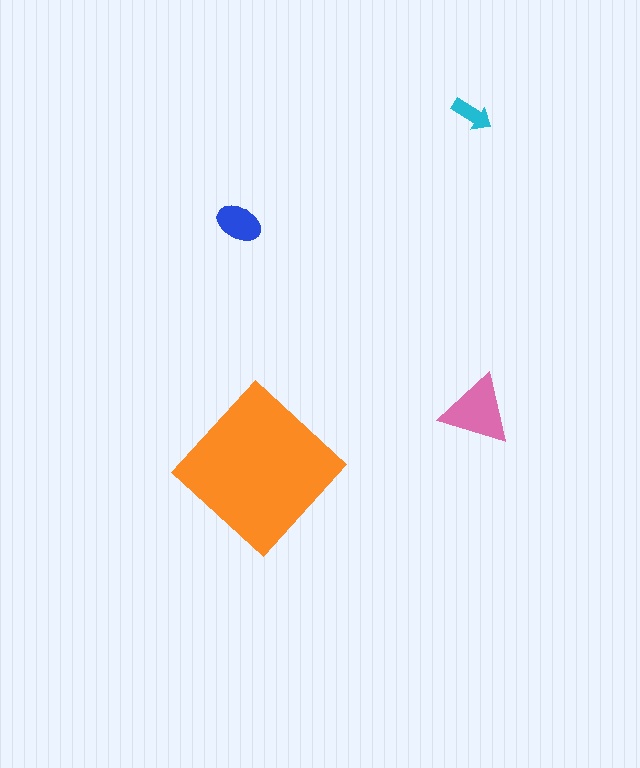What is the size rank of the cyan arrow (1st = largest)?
4th.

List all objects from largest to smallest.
The orange diamond, the pink triangle, the blue ellipse, the cyan arrow.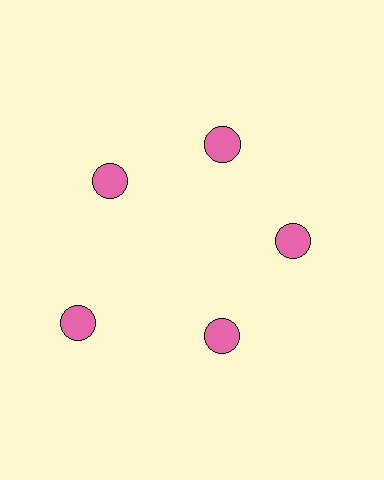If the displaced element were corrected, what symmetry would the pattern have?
It would have 5-fold rotational symmetry — the pattern would map onto itself every 72 degrees.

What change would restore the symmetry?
The symmetry would be restored by moving it inward, back onto the ring so that all 5 circles sit at equal angles and equal distance from the center.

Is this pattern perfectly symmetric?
No. The 5 pink circles are arranged in a ring, but one element near the 8 o'clock position is pushed outward from the center, breaking the 5-fold rotational symmetry.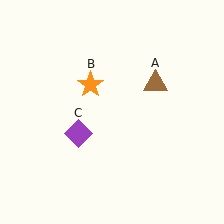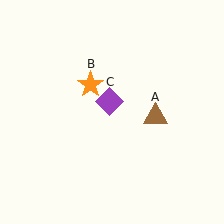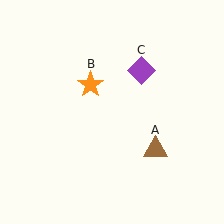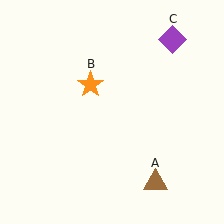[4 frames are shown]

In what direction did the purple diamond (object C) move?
The purple diamond (object C) moved up and to the right.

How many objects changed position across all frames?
2 objects changed position: brown triangle (object A), purple diamond (object C).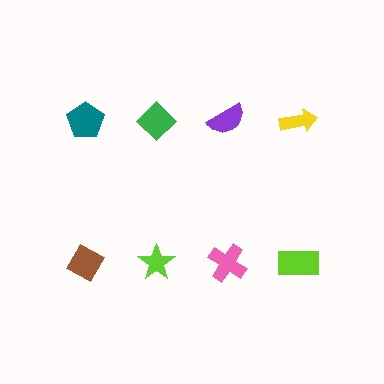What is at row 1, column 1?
A teal pentagon.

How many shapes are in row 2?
4 shapes.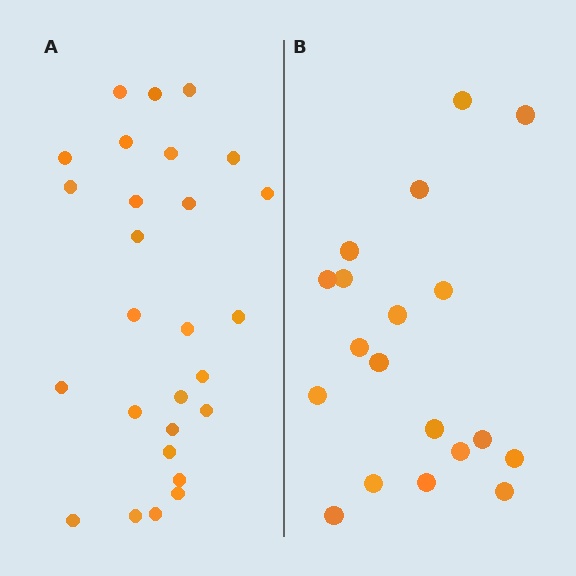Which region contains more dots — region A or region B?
Region A (the left region) has more dots.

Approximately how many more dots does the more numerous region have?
Region A has roughly 8 or so more dots than region B.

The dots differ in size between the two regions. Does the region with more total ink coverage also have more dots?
No. Region B has more total ink coverage because its dots are larger, but region A actually contains more individual dots. Total area can be misleading — the number of items is what matters here.